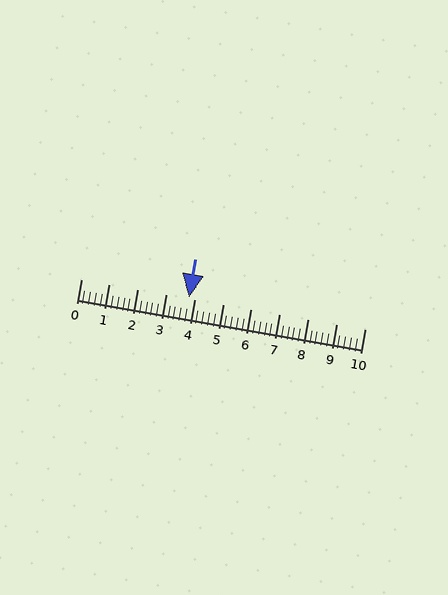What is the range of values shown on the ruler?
The ruler shows values from 0 to 10.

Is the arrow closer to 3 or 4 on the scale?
The arrow is closer to 4.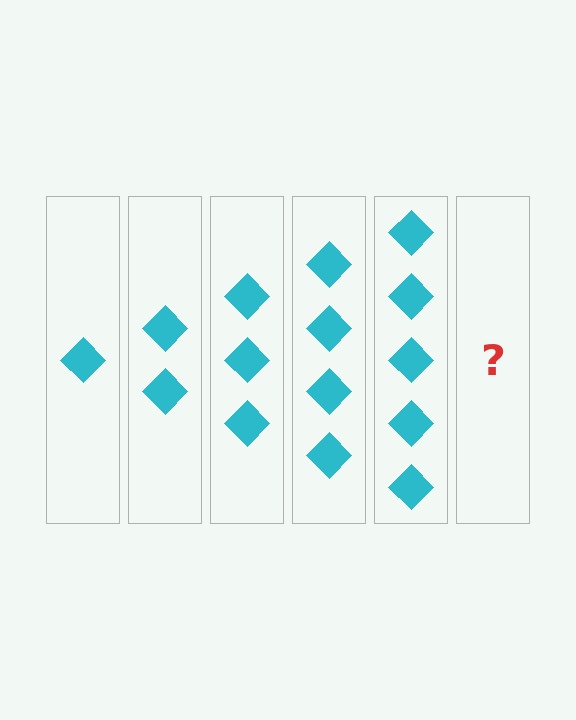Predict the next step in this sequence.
The next step is 6 diamonds.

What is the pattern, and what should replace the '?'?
The pattern is that each step adds one more diamond. The '?' should be 6 diamonds.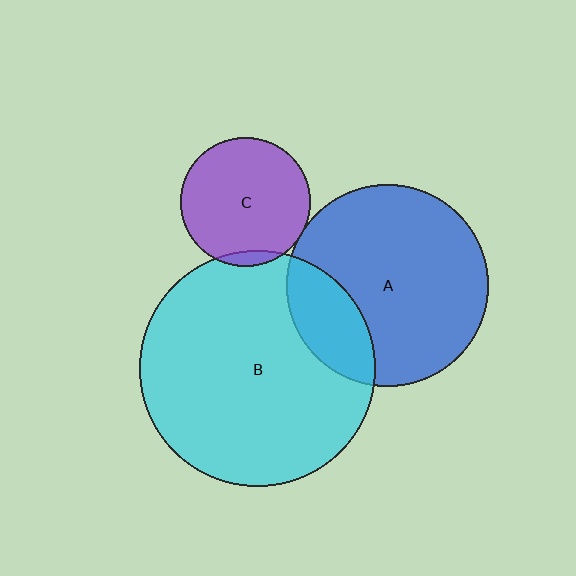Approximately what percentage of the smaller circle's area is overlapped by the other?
Approximately 5%.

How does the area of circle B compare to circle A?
Approximately 1.4 times.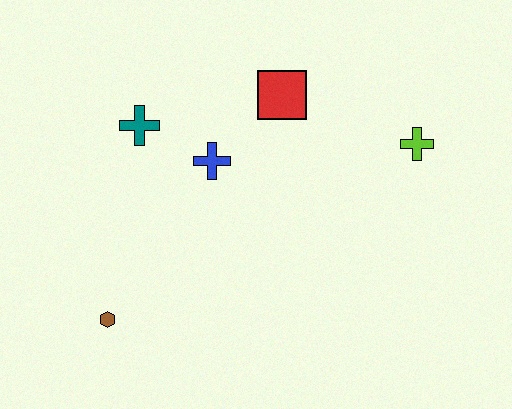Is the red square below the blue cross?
No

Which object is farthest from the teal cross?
The lime cross is farthest from the teal cross.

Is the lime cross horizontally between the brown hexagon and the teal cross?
No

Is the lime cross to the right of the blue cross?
Yes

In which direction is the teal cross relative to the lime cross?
The teal cross is to the left of the lime cross.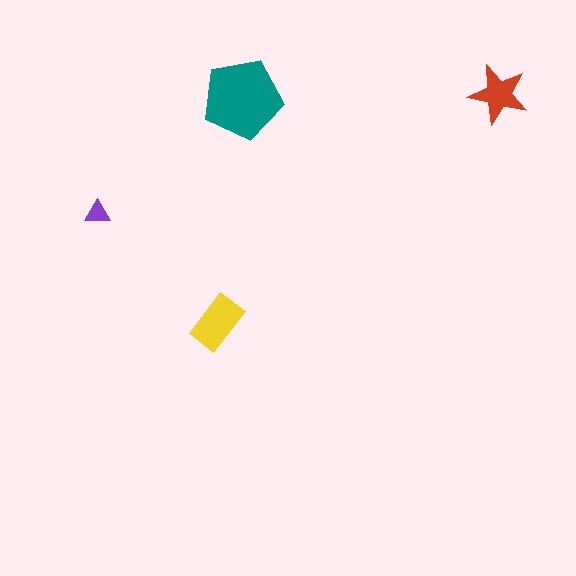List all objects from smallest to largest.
The purple triangle, the red star, the yellow rectangle, the teal pentagon.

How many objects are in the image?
There are 4 objects in the image.